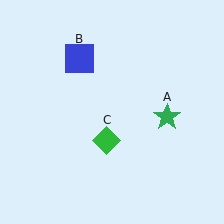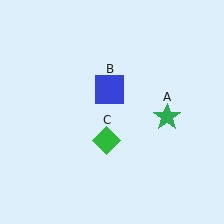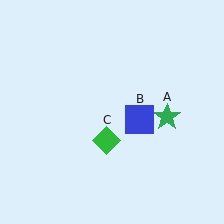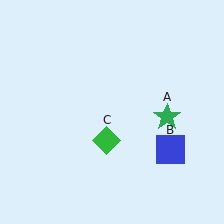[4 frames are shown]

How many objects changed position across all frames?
1 object changed position: blue square (object B).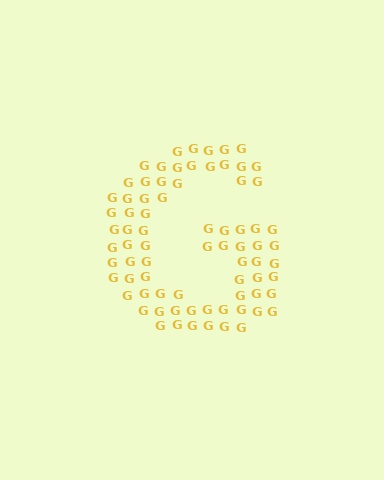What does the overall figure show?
The overall figure shows the letter G.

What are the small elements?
The small elements are letter G's.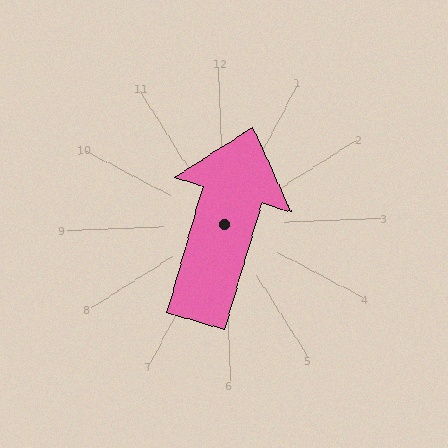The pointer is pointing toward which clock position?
Roughly 1 o'clock.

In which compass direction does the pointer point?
North.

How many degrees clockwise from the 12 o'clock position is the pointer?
Approximately 19 degrees.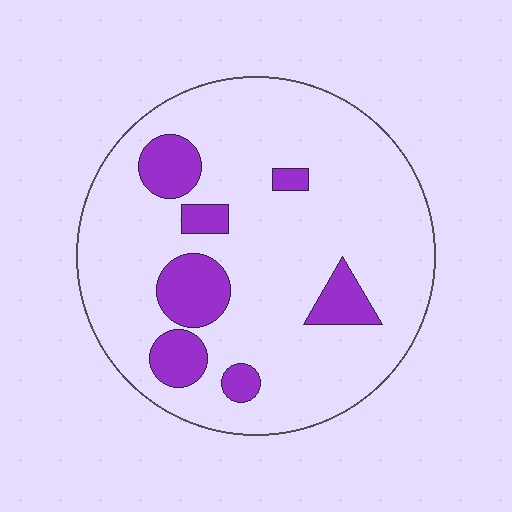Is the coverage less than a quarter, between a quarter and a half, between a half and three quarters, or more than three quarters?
Less than a quarter.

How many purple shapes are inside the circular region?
7.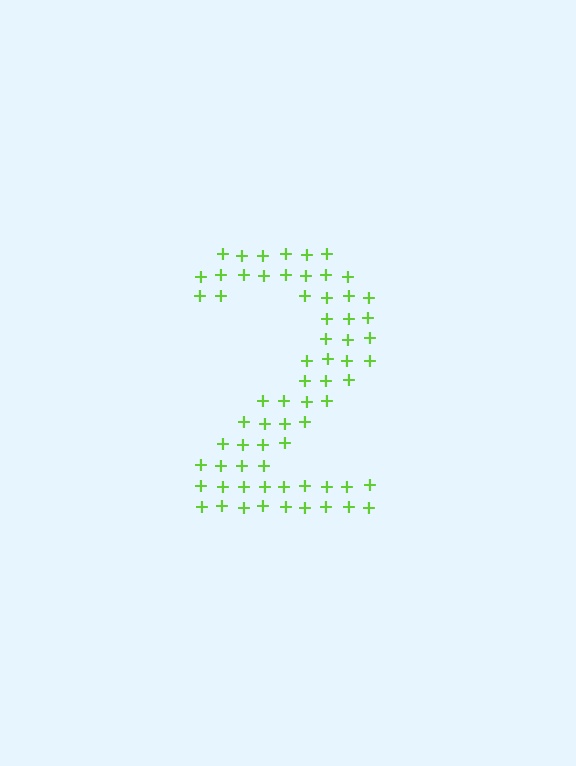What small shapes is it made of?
It is made of small plus signs.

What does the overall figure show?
The overall figure shows the digit 2.